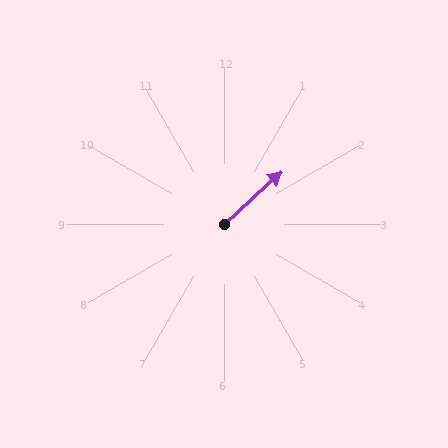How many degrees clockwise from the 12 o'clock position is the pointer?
Approximately 48 degrees.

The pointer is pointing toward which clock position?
Roughly 2 o'clock.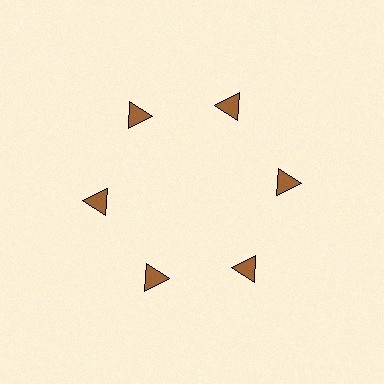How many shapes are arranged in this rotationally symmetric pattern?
There are 6 shapes, arranged in 6 groups of 1.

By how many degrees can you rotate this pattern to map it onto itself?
The pattern maps onto itself every 60 degrees of rotation.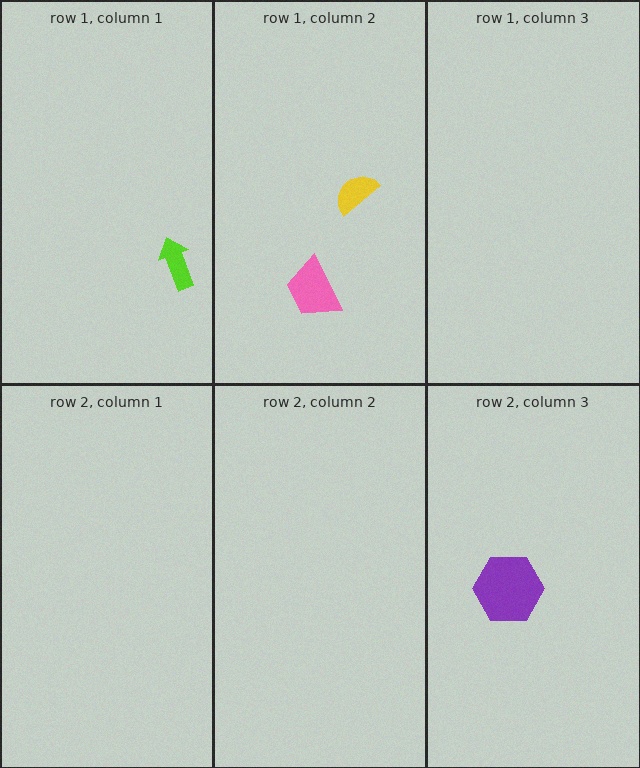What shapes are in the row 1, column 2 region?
The yellow semicircle, the pink trapezoid.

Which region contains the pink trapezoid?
The row 1, column 2 region.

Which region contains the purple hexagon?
The row 2, column 3 region.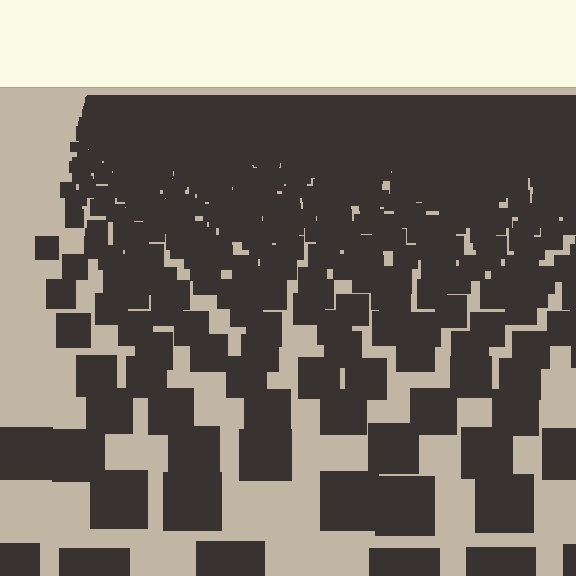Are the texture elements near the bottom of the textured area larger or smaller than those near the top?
Larger. Near the bottom, elements are closer to the viewer and appear at a bigger on-screen size.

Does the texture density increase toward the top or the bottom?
Density increases toward the top.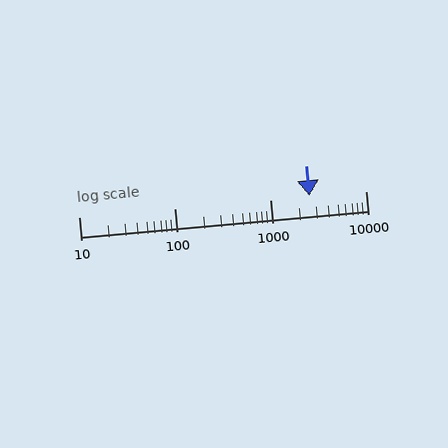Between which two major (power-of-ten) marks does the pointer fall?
The pointer is between 1000 and 10000.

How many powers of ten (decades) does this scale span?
The scale spans 3 decades, from 10 to 10000.